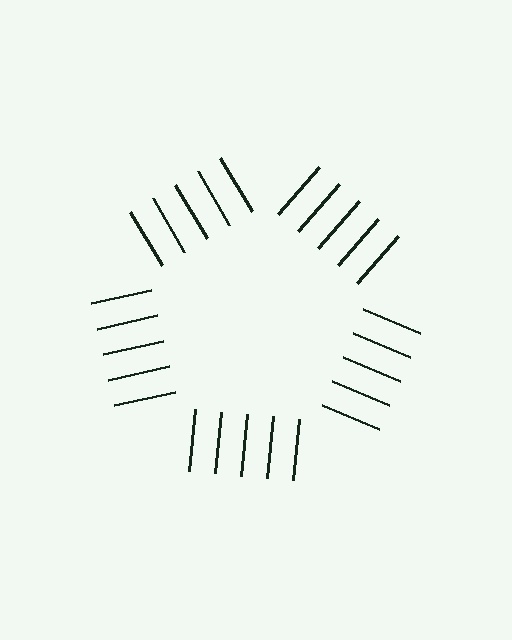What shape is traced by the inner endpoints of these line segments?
An illusory pentagon — the line segments terminate on its edges but no continuous stroke is drawn.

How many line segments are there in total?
25 — 5 along each of the 5 edges.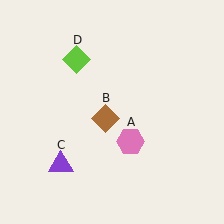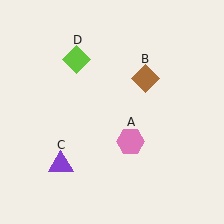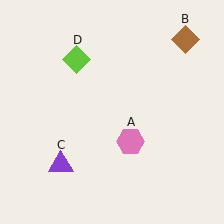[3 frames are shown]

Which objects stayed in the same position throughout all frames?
Pink hexagon (object A) and purple triangle (object C) and lime diamond (object D) remained stationary.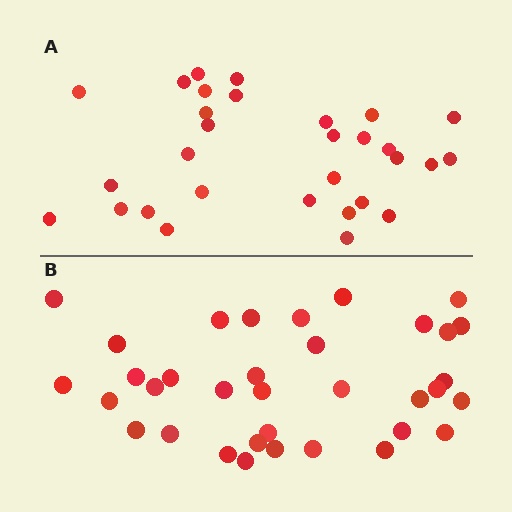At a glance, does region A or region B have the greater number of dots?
Region B (the bottom region) has more dots.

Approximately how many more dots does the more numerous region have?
Region B has about 5 more dots than region A.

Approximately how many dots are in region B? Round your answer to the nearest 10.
About 40 dots. (The exact count is 35, which rounds to 40.)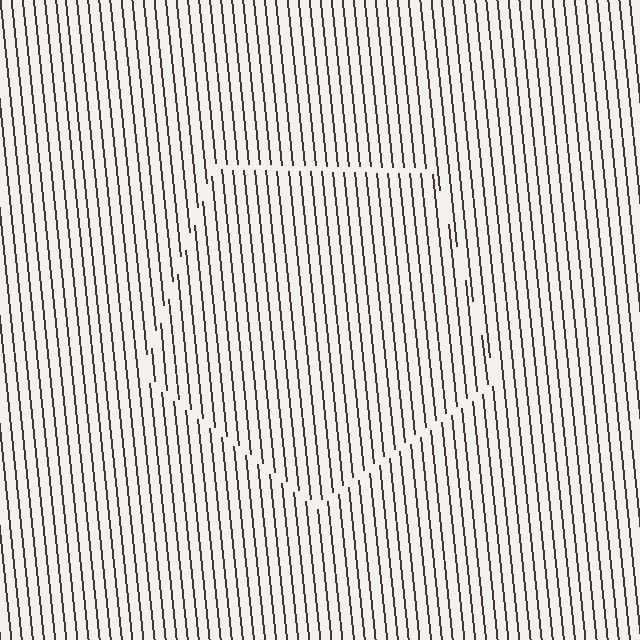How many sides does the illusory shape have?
5 sides — the line-ends trace a pentagon.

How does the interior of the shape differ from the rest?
The interior of the shape contains the same grating, shifted by half a period — the contour is defined by the phase discontinuity where line-ends from the inner and outer gratings abut.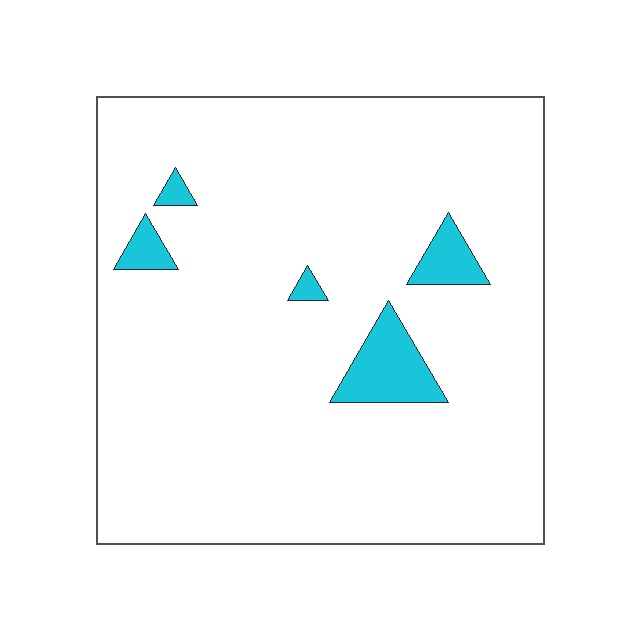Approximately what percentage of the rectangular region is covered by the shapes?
Approximately 5%.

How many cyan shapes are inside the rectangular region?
5.